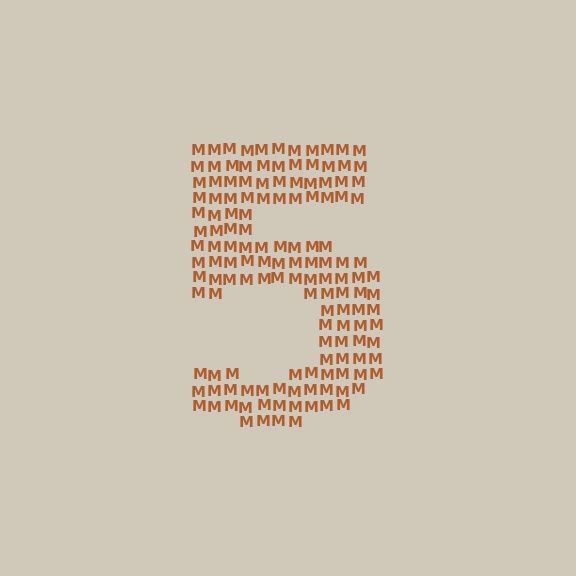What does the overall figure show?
The overall figure shows the digit 5.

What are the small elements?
The small elements are letter M's.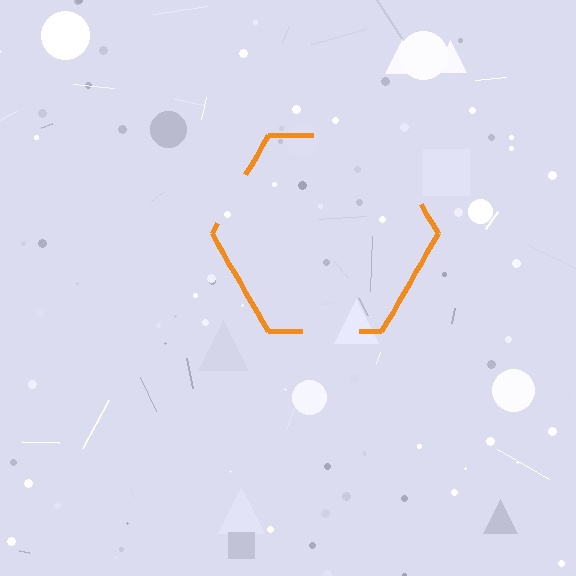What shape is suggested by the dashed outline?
The dashed outline suggests a hexagon.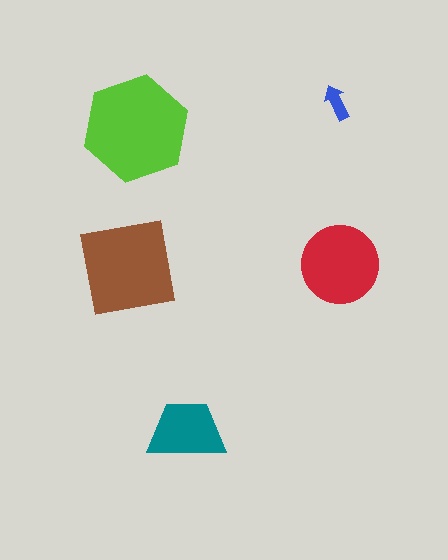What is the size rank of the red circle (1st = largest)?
3rd.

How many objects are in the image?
There are 5 objects in the image.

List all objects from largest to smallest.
The lime hexagon, the brown square, the red circle, the teal trapezoid, the blue arrow.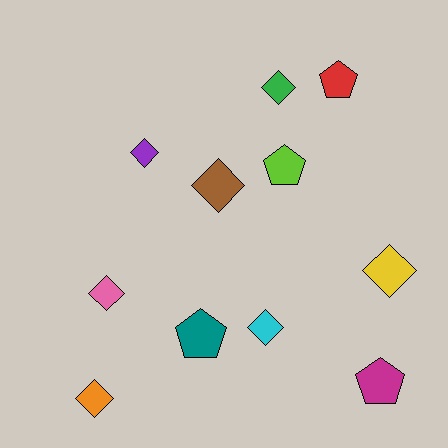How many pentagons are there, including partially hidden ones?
There are 4 pentagons.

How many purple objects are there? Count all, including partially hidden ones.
There is 1 purple object.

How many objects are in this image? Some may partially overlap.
There are 11 objects.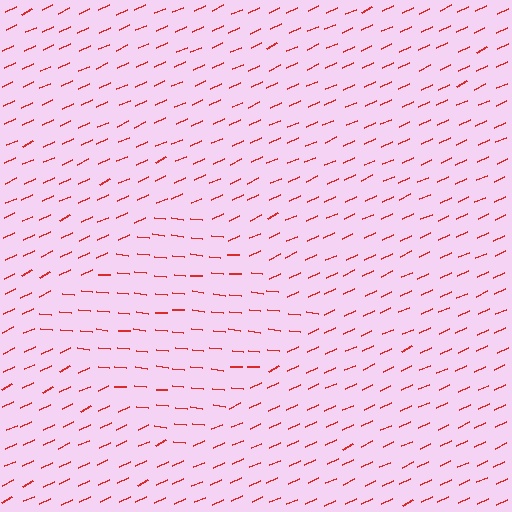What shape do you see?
I see a diamond.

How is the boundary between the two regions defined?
The boundary is defined purely by a change in line orientation (approximately 30 degrees difference). All lines are the same color and thickness.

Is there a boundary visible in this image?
Yes, there is a texture boundary formed by a change in line orientation.